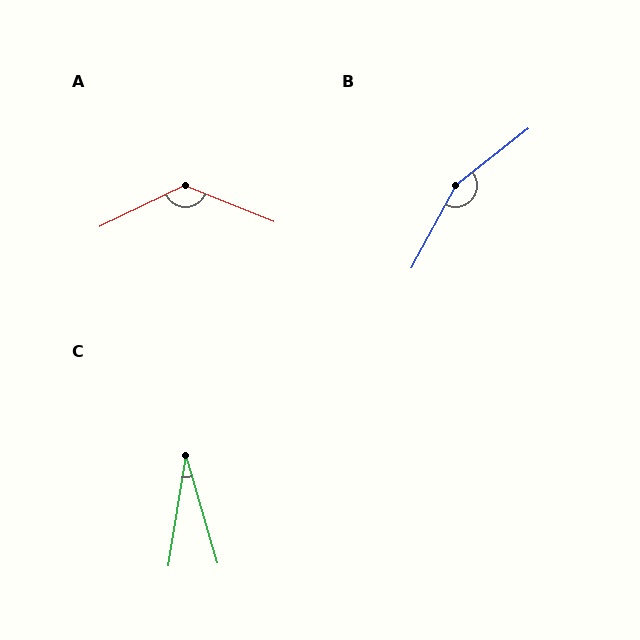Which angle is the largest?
B, at approximately 156 degrees.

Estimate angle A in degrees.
Approximately 133 degrees.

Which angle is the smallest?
C, at approximately 26 degrees.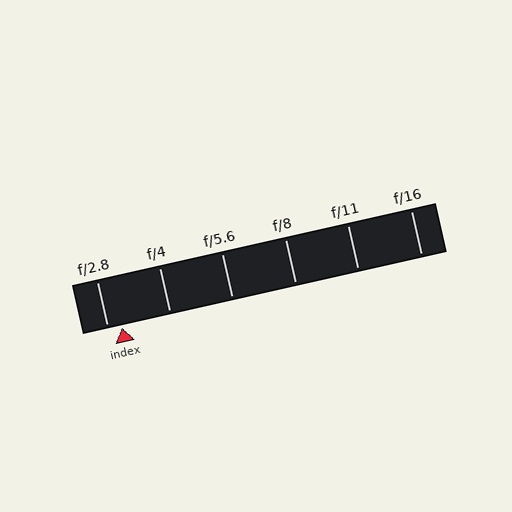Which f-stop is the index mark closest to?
The index mark is closest to f/2.8.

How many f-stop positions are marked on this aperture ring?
There are 6 f-stop positions marked.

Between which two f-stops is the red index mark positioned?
The index mark is between f/2.8 and f/4.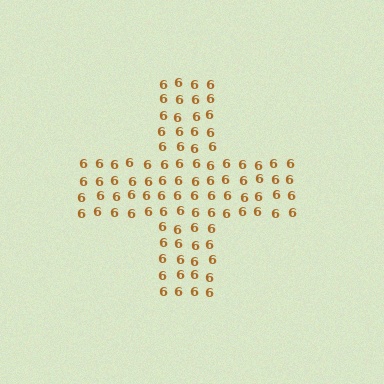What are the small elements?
The small elements are digit 6's.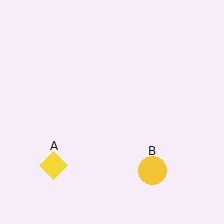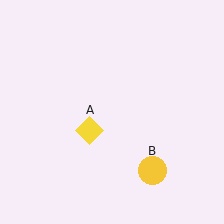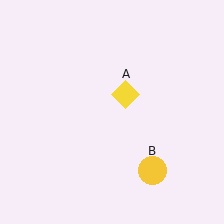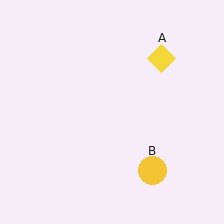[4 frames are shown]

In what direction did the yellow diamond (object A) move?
The yellow diamond (object A) moved up and to the right.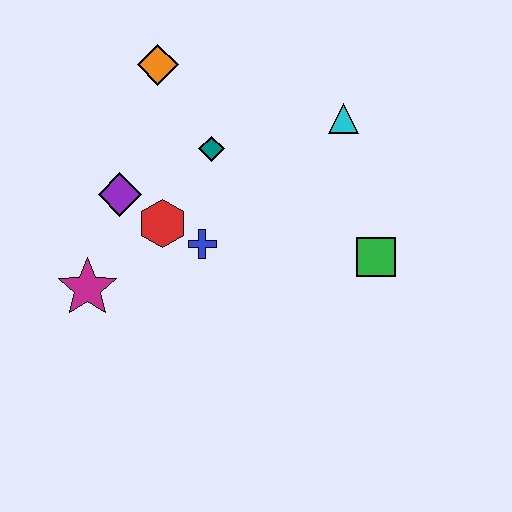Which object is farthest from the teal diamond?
The green square is farthest from the teal diamond.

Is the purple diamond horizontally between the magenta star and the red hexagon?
Yes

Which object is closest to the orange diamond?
The teal diamond is closest to the orange diamond.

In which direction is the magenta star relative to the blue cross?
The magenta star is to the left of the blue cross.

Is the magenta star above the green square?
No